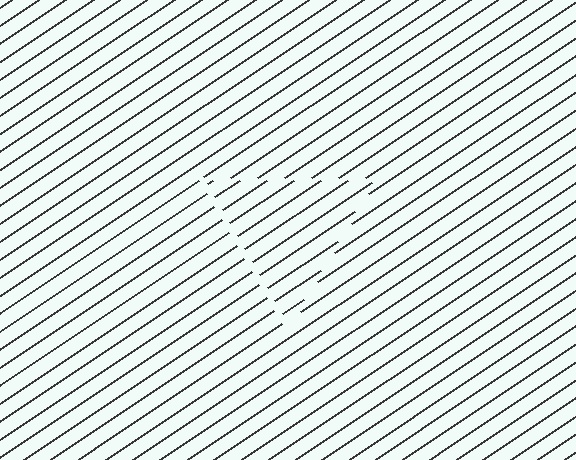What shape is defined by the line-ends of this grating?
An illusory triangle. The interior of the shape contains the same grating, shifted by half a period — the contour is defined by the phase discontinuity where line-ends from the inner and outer gratings abut.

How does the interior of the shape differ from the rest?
The interior of the shape contains the same grating, shifted by half a period — the contour is defined by the phase discontinuity where line-ends from the inner and outer gratings abut.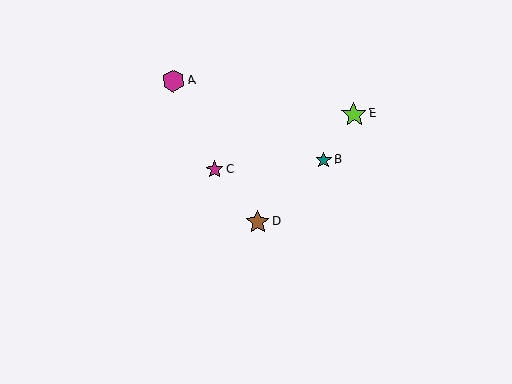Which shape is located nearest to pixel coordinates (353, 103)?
The lime star (labeled E) at (354, 114) is nearest to that location.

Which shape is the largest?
The lime star (labeled E) is the largest.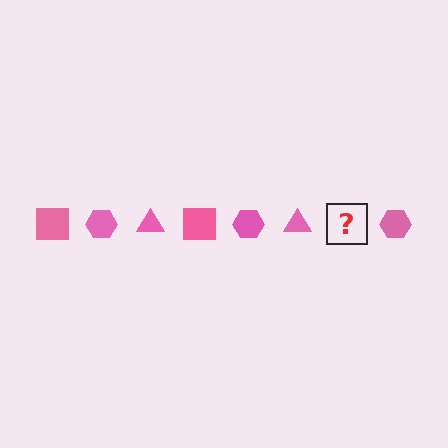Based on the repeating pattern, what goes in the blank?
The blank should be a pink square.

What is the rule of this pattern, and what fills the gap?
The rule is that the pattern cycles through square, hexagon, triangle shapes in pink. The gap should be filled with a pink square.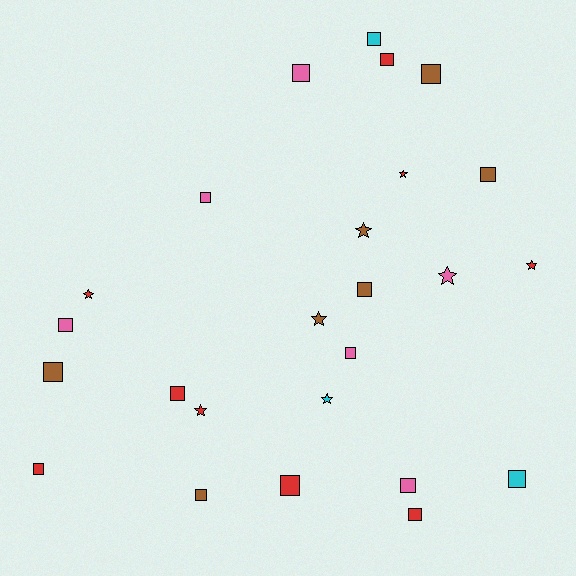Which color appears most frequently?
Red, with 9 objects.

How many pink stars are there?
There is 1 pink star.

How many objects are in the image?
There are 25 objects.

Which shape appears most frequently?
Square, with 17 objects.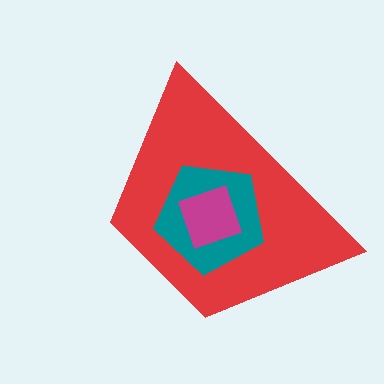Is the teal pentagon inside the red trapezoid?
Yes.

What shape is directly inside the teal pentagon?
The magenta square.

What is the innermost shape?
The magenta square.